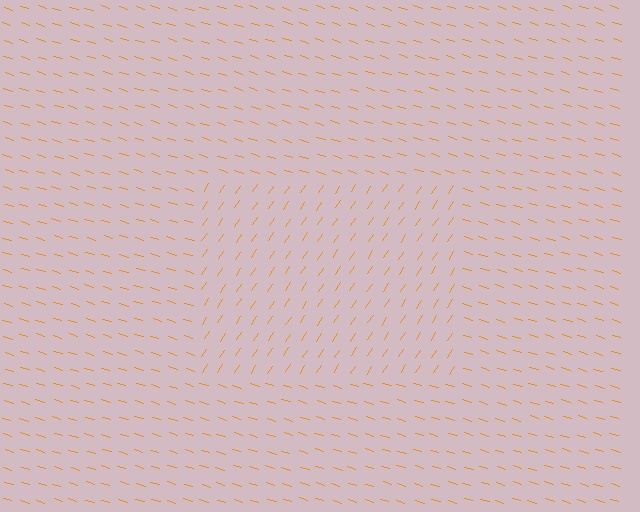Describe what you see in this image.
The image is filled with small orange line segments. A rectangle region in the image has lines oriented differently from the surrounding lines, creating a visible texture boundary.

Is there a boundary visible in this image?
Yes, there is a texture boundary formed by a change in line orientation.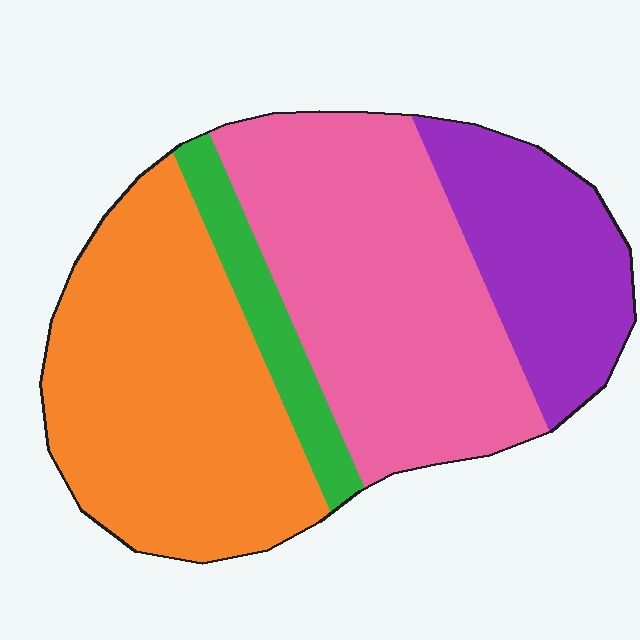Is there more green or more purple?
Purple.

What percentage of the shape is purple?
Purple covers 19% of the shape.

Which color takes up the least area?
Green, at roughly 10%.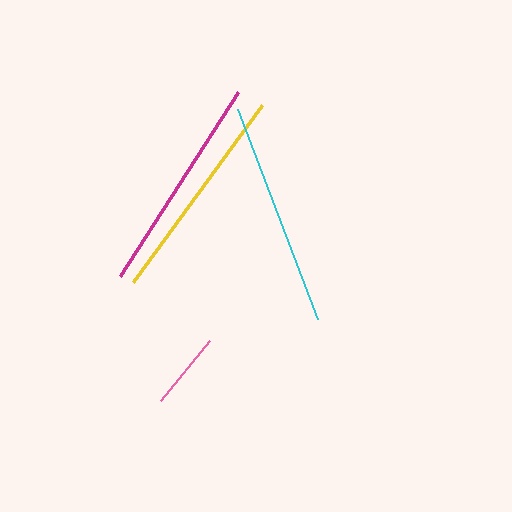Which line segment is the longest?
The cyan line is the longest at approximately 224 pixels.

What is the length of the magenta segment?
The magenta segment is approximately 218 pixels long.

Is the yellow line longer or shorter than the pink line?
The yellow line is longer than the pink line.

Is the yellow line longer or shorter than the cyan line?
The cyan line is longer than the yellow line.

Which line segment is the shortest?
The pink line is the shortest at approximately 77 pixels.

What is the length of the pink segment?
The pink segment is approximately 77 pixels long.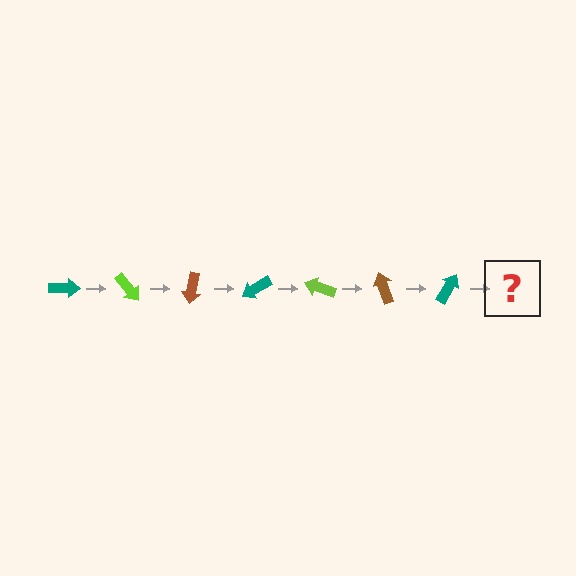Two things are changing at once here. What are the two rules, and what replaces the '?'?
The two rules are that it rotates 50 degrees each step and the color cycles through teal, lime, and brown. The '?' should be a lime arrow, rotated 350 degrees from the start.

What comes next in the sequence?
The next element should be a lime arrow, rotated 350 degrees from the start.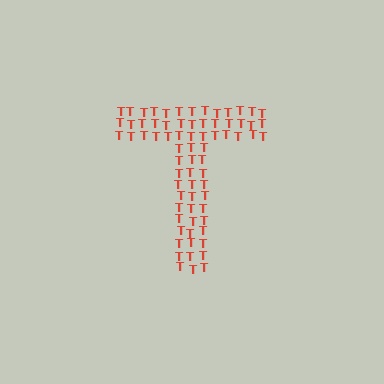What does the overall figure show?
The overall figure shows the letter T.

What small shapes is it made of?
It is made of small letter T's.